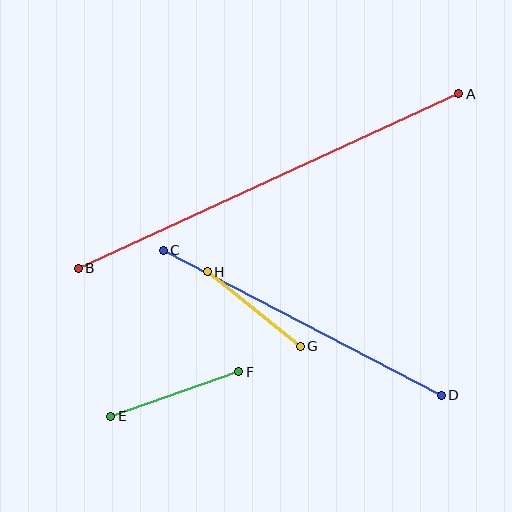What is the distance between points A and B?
The distance is approximately 419 pixels.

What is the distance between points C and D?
The distance is approximately 314 pixels.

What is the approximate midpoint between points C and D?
The midpoint is at approximately (302, 323) pixels.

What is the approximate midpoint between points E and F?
The midpoint is at approximately (175, 394) pixels.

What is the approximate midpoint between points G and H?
The midpoint is at approximately (254, 309) pixels.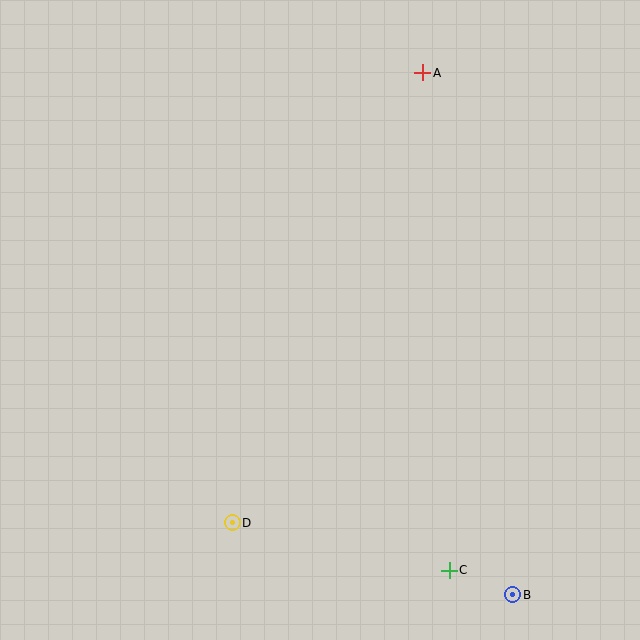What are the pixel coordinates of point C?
Point C is at (449, 570).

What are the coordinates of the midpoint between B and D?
The midpoint between B and D is at (373, 559).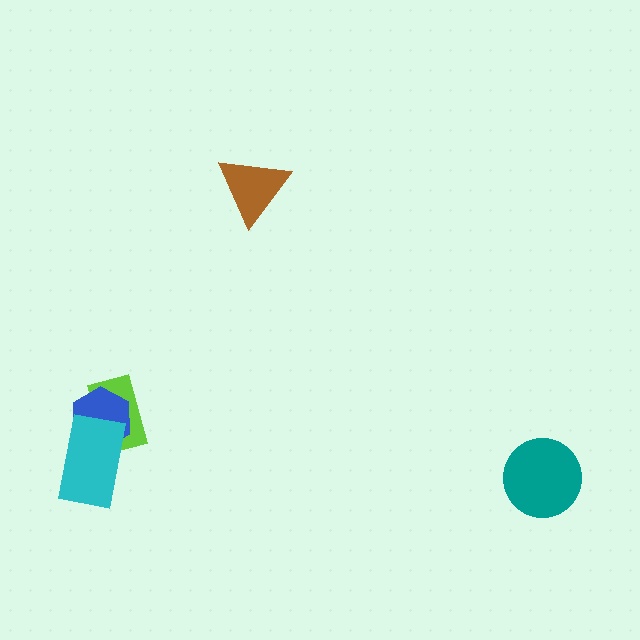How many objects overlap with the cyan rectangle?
2 objects overlap with the cyan rectangle.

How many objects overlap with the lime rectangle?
2 objects overlap with the lime rectangle.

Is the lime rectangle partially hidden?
Yes, it is partially covered by another shape.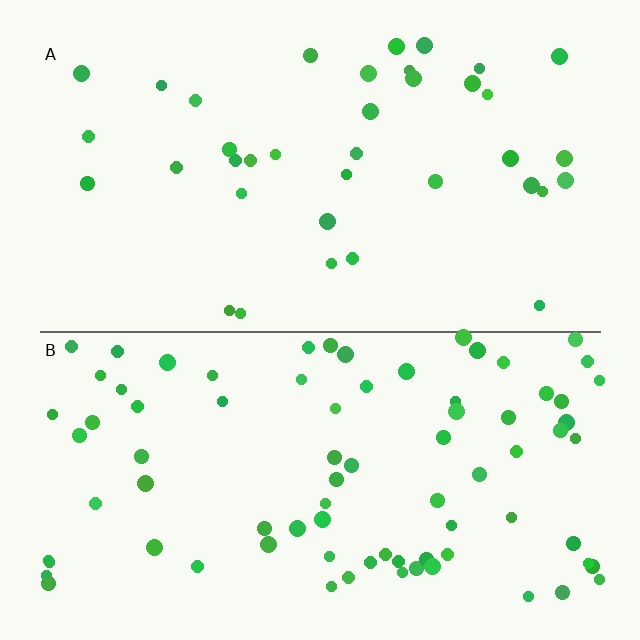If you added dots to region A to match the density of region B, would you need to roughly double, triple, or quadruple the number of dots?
Approximately double.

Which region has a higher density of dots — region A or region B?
B (the bottom).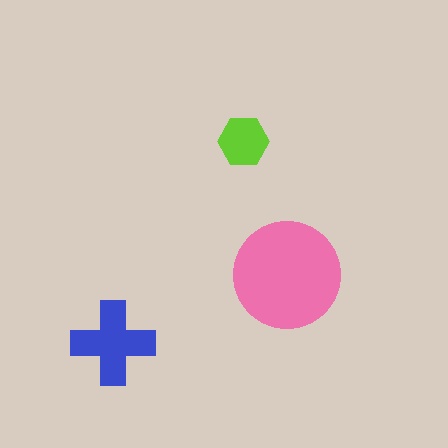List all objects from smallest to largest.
The lime hexagon, the blue cross, the pink circle.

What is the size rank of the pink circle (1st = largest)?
1st.